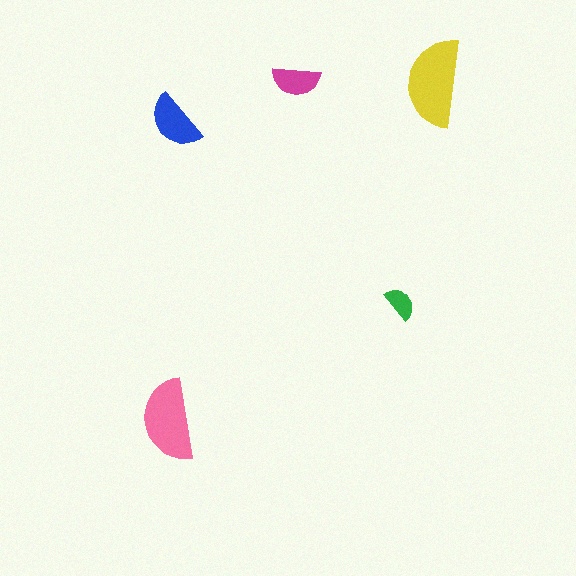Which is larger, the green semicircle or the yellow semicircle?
The yellow one.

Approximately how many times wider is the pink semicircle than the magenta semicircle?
About 1.5 times wider.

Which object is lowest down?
The pink semicircle is bottommost.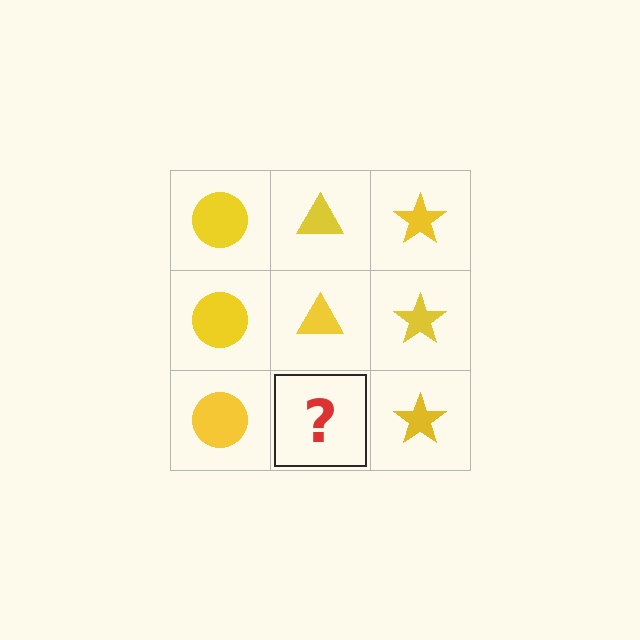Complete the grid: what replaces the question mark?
The question mark should be replaced with a yellow triangle.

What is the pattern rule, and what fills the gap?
The rule is that each column has a consistent shape. The gap should be filled with a yellow triangle.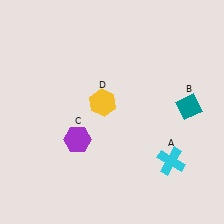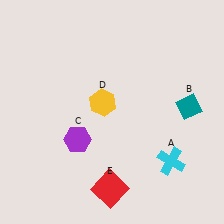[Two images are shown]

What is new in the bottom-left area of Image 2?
A red square (E) was added in the bottom-left area of Image 2.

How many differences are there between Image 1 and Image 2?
There is 1 difference between the two images.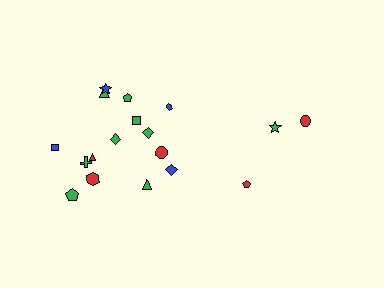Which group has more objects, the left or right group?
The left group.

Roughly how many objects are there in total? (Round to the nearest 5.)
Roughly 20 objects in total.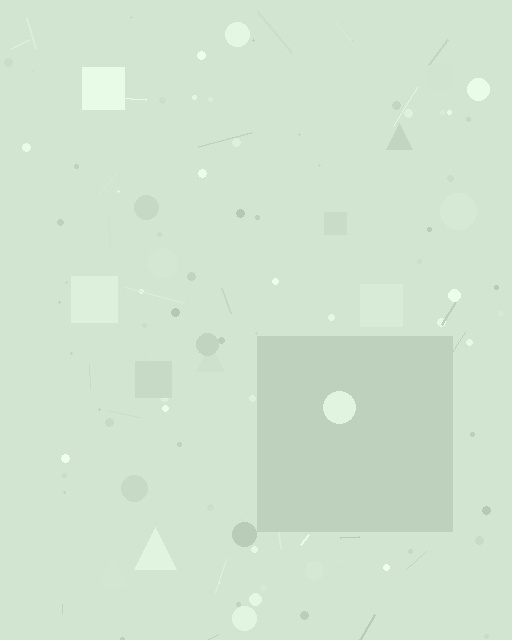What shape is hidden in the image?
A square is hidden in the image.